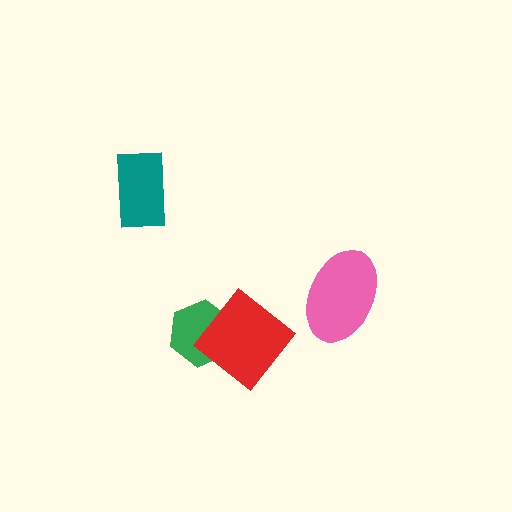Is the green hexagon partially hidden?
Yes, it is partially covered by another shape.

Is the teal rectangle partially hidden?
No, no other shape covers it.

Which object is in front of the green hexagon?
The red diamond is in front of the green hexagon.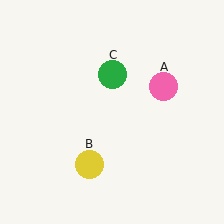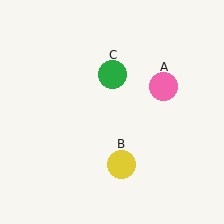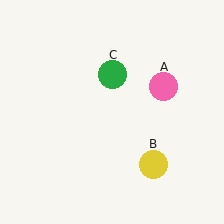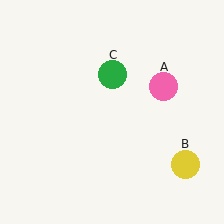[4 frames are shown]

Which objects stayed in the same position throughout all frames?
Pink circle (object A) and green circle (object C) remained stationary.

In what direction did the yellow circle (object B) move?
The yellow circle (object B) moved right.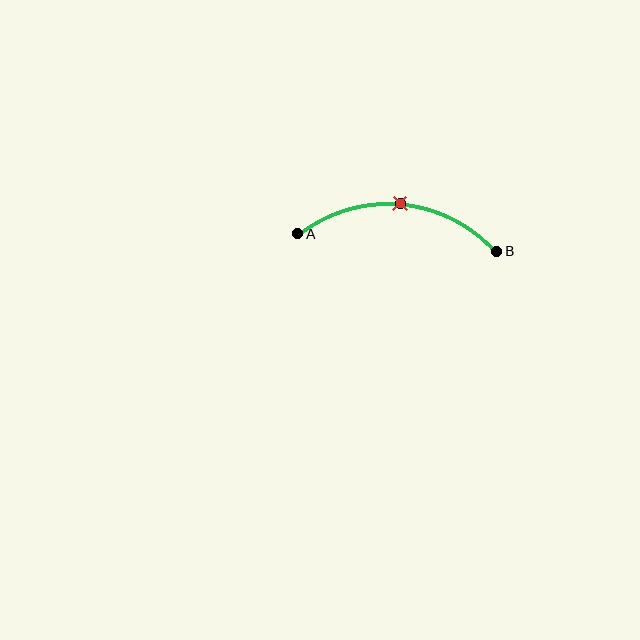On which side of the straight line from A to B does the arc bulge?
The arc bulges above the straight line connecting A and B.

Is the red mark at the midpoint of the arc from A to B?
Yes. The red mark lies on the arc at equal arc-length from both A and B — it is the arc midpoint.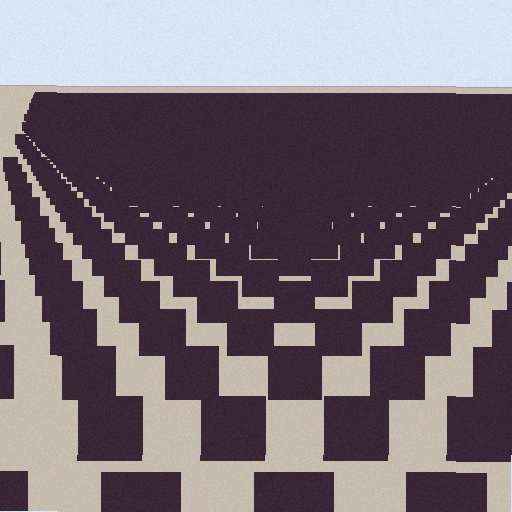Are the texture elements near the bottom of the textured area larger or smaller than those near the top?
Larger. Near the bottom, elements are closer to the viewer and appear at a bigger on-screen size.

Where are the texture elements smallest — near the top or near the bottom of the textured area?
Near the top.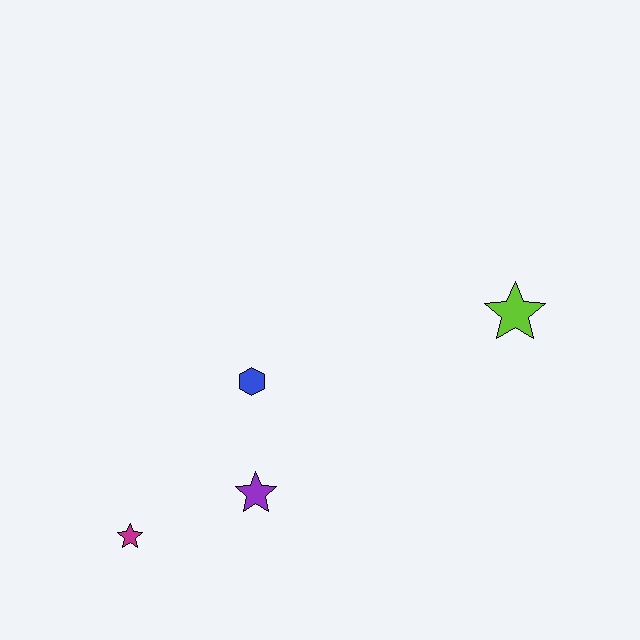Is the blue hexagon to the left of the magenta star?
No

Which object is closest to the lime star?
The blue hexagon is closest to the lime star.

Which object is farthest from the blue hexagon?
The lime star is farthest from the blue hexagon.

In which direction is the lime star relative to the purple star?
The lime star is to the right of the purple star.